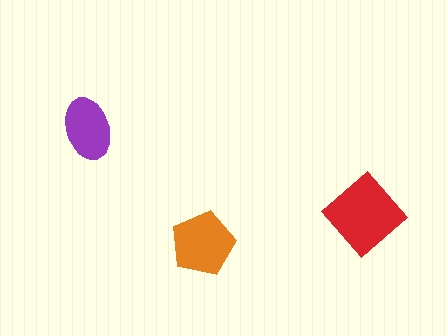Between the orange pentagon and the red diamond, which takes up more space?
The red diamond.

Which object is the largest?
The red diamond.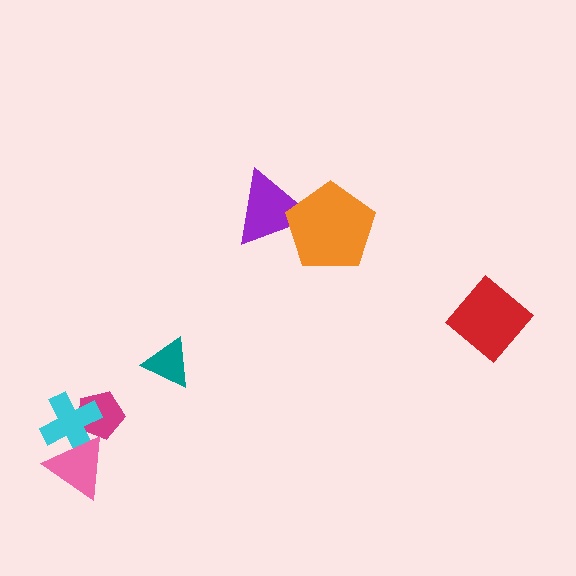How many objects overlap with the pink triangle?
2 objects overlap with the pink triangle.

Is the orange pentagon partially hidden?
No, no other shape covers it.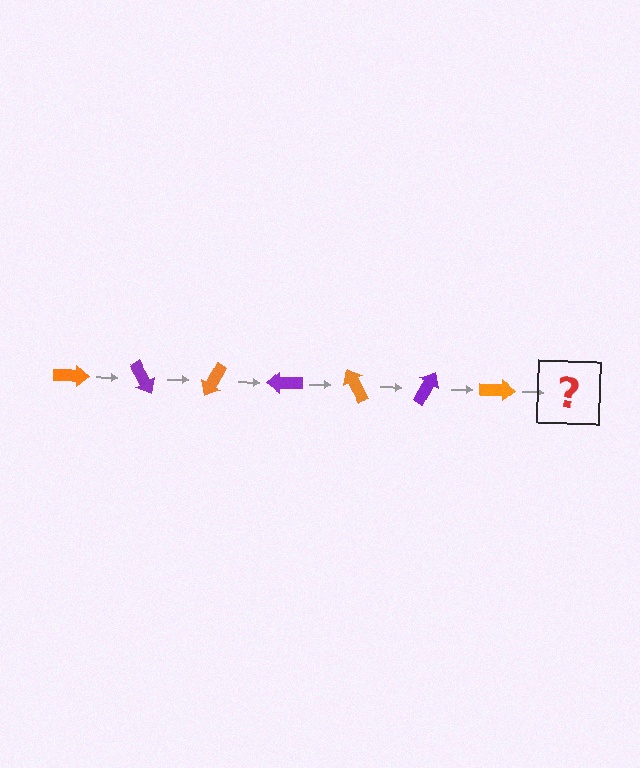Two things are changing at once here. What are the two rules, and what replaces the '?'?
The two rules are that it rotates 60 degrees each step and the color cycles through orange and purple. The '?' should be a purple arrow, rotated 420 degrees from the start.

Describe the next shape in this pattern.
It should be a purple arrow, rotated 420 degrees from the start.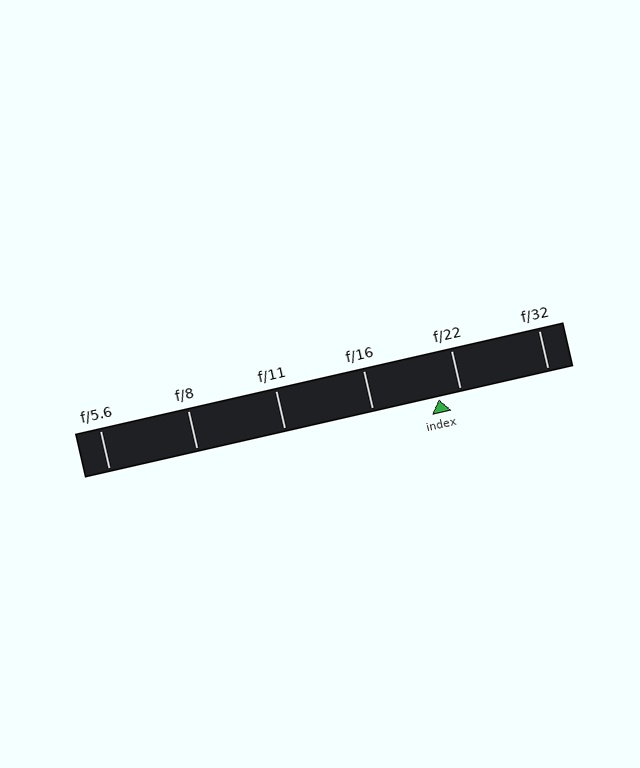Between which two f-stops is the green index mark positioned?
The index mark is between f/16 and f/22.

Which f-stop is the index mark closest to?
The index mark is closest to f/22.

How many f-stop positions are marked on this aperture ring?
There are 6 f-stop positions marked.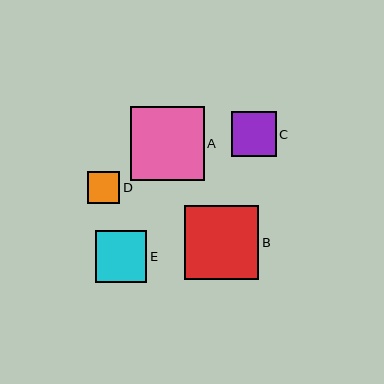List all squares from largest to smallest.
From largest to smallest: B, A, E, C, D.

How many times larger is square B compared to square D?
Square B is approximately 2.3 times the size of square D.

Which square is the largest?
Square B is the largest with a size of approximately 74 pixels.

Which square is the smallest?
Square D is the smallest with a size of approximately 32 pixels.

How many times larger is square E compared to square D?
Square E is approximately 1.6 times the size of square D.